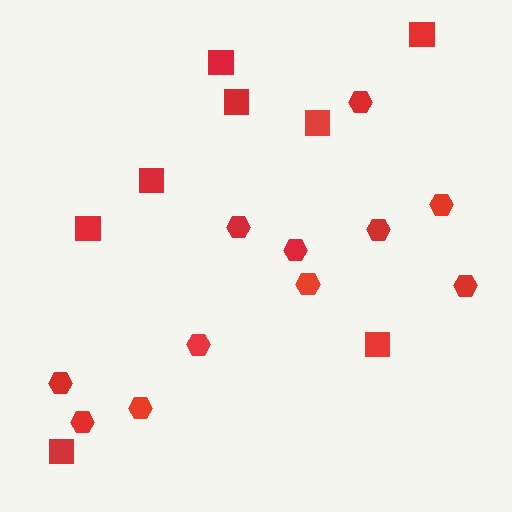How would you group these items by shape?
There are 2 groups: one group of hexagons (11) and one group of squares (8).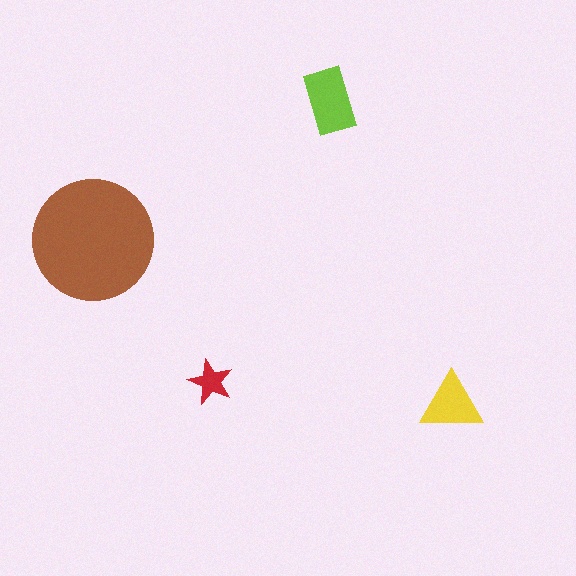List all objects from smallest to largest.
The red star, the yellow triangle, the lime rectangle, the brown circle.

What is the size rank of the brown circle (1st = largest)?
1st.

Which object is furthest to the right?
The yellow triangle is rightmost.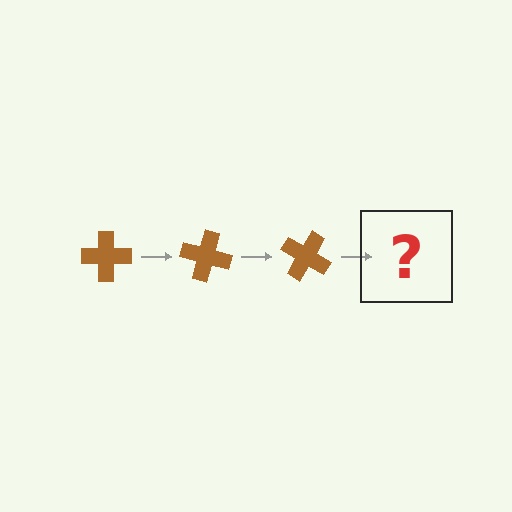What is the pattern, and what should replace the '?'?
The pattern is that the cross rotates 15 degrees each step. The '?' should be a brown cross rotated 45 degrees.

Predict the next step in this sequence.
The next step is a brown cross rotated 45 degrees.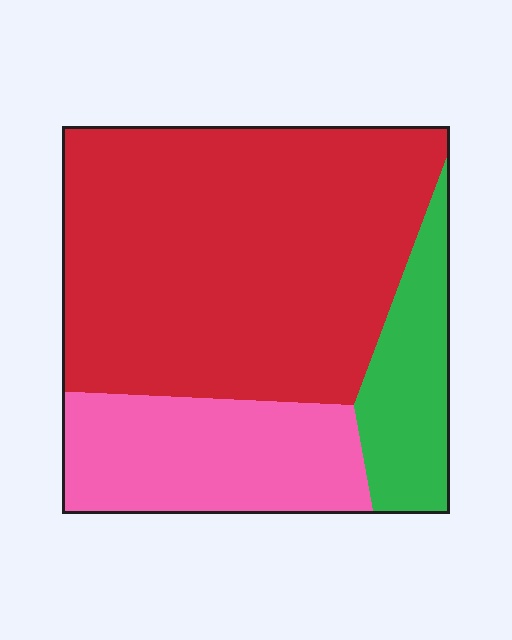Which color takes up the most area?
Red, at roughly 60%.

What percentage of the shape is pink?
Pink takes up about one quarter (1/4) of the shape.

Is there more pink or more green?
Pink.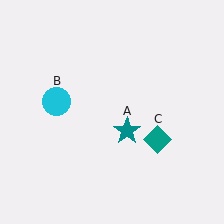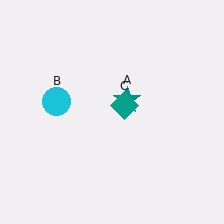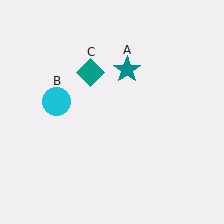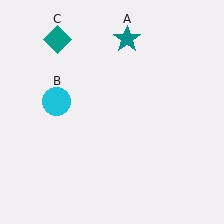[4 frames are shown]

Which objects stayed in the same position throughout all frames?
Cyan circle (object B) remained stationary.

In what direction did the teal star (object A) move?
The teal star (object A) moved up.